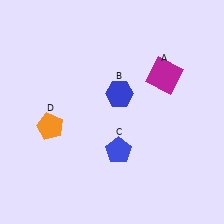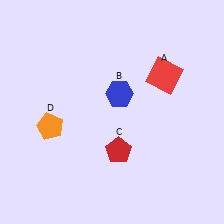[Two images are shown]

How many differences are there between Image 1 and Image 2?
There are 2 differences between the two images.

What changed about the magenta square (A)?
In Image 1, A is magenta. In Image 2, it changed to red.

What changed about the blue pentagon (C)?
In Image 1, C is blue. In Image 2, it changed to red.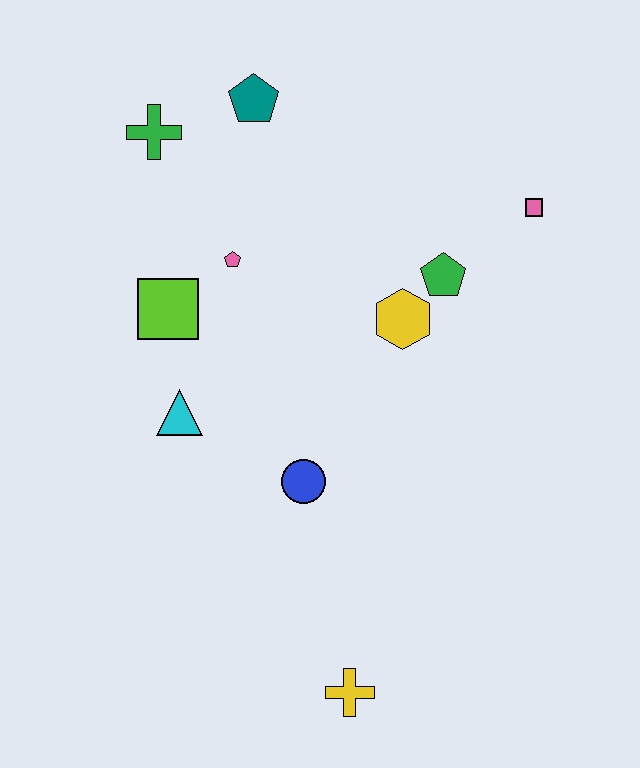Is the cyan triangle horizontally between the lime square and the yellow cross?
Yes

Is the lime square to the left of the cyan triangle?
Yes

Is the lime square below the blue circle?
No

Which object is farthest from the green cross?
The yellow cross is farthest from the green cross.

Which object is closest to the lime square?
The pink pentagon is closest to the lime square.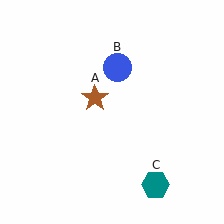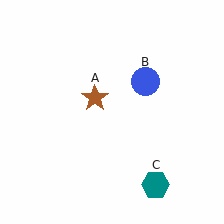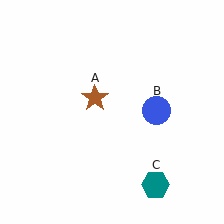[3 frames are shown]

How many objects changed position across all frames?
1 object changed position: blue circle (object B).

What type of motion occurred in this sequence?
The blue circle (object B) rotated clockwise around the center of the scene.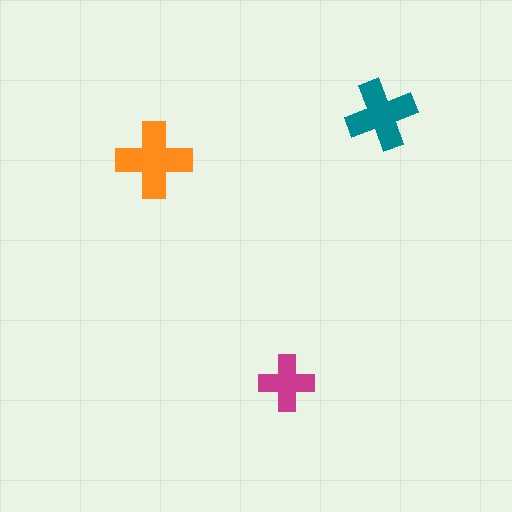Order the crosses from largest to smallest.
the orange one, the teal one, the magenta one.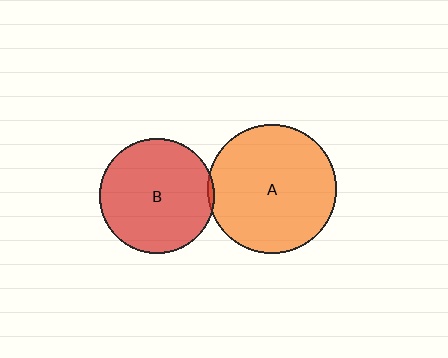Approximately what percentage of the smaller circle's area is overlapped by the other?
Approximately 5%.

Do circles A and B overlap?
Yes.